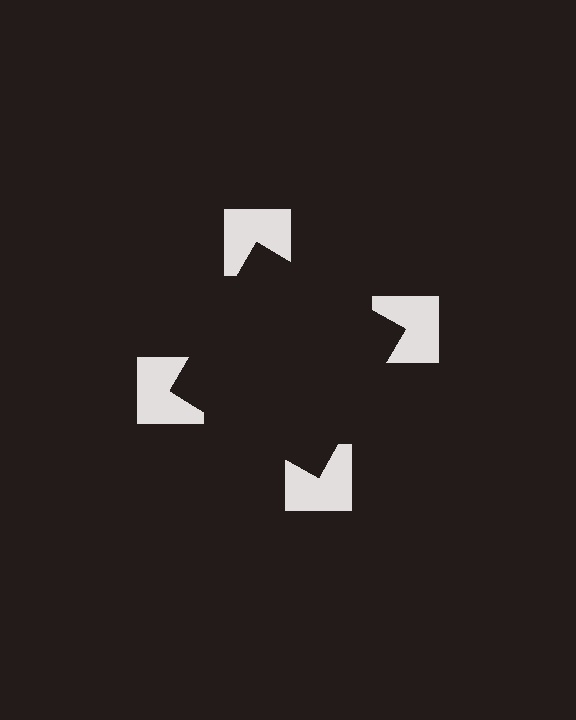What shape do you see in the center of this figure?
An illusory square — its edges are inferred from the aligned wedge cuts in the notched squares, not physically drawn.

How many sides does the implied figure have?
4 sides.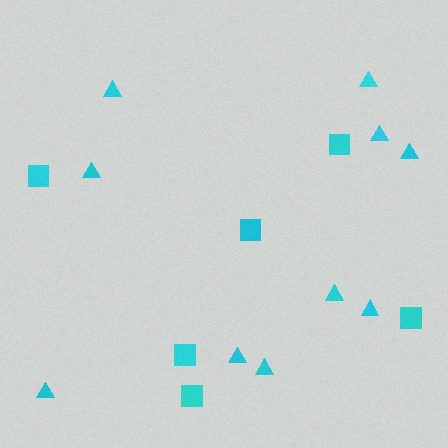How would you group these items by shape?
There are 2 groups: one group of triangles (10) and one group of squares (6).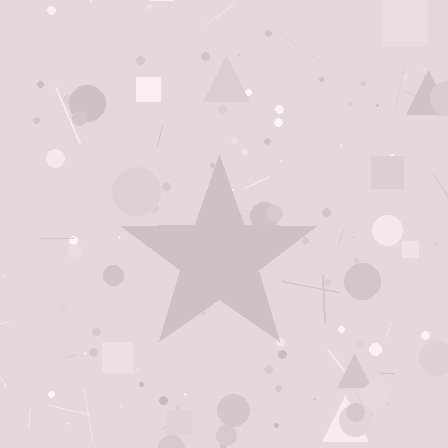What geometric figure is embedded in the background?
A star is embedded in the background.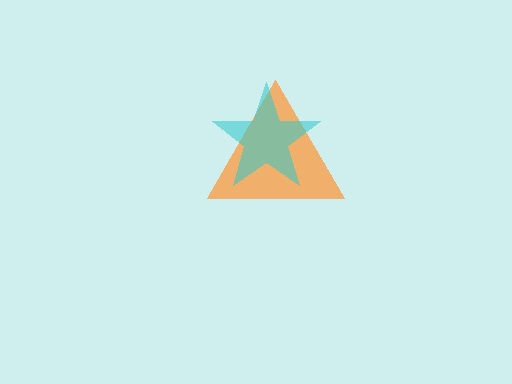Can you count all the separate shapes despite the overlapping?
Yes, there are 2 separate shapes.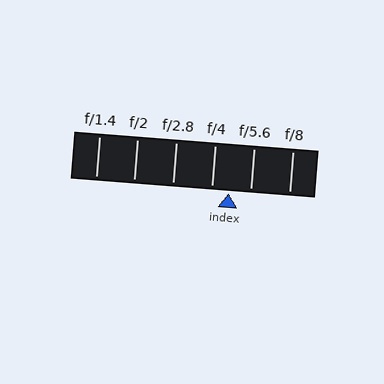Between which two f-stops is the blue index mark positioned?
The index mark is between f/4 and f/5.6.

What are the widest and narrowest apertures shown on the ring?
The widest aperture shown is f/1.4 and the narrowest is f/8.